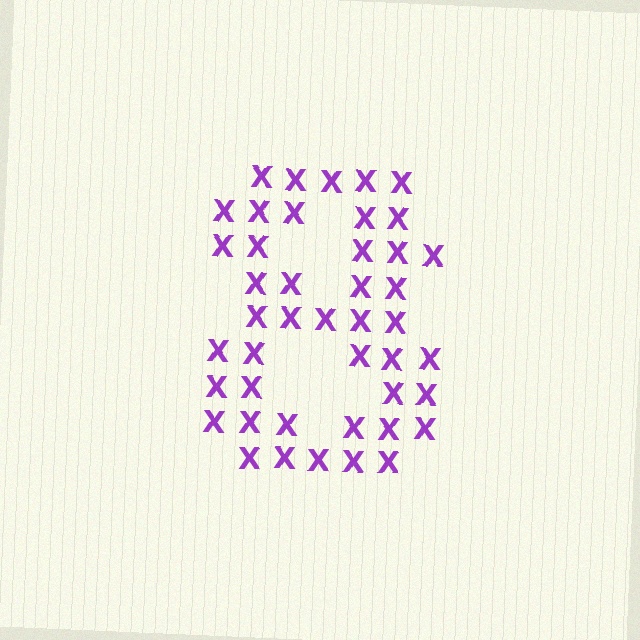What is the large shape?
The large shape is the digit 8.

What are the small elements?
The small elements are letter X's.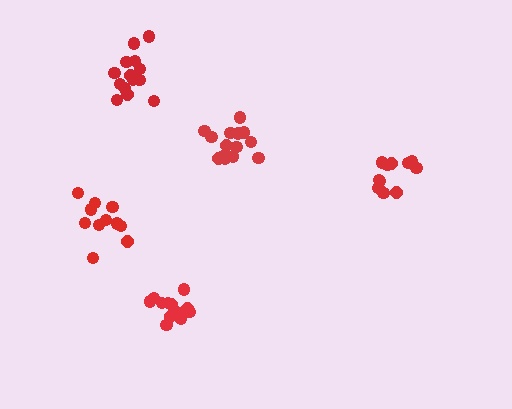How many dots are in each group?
Group 1: 14 dots, Group 2: 11 dots, Group 3: 11 dots, Group 4: 15 dots, Group 5: 14 dots (65 total).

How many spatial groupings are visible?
There are 5 spatial groupings.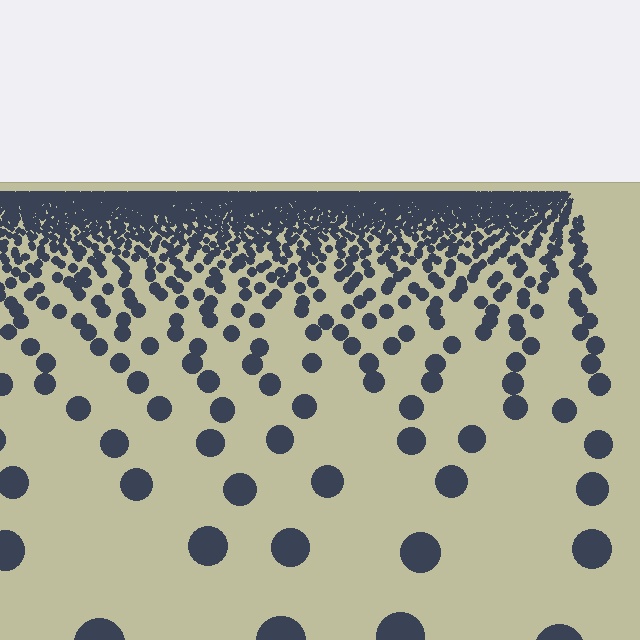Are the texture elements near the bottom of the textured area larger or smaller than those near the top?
Larger. Near the bottom, elements are closer to the viewer and appear at a bigger on-screen size.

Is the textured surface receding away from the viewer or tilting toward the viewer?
The surface is receding away from the viewer. Texture elements get smaller and denser toward the top.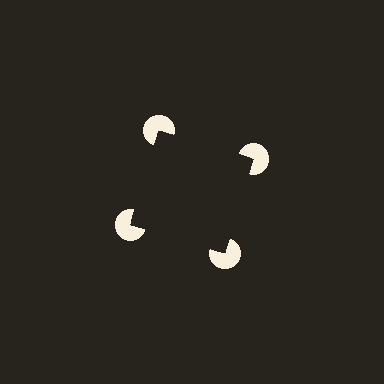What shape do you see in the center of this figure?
An illusory square — its edges are inferred from the aligned wedge cuts in the pac-man discs, not physically drawn.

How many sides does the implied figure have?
4 sides.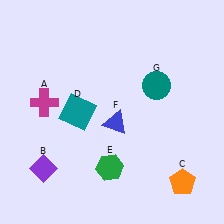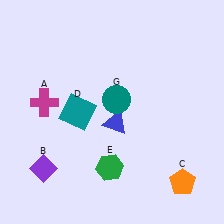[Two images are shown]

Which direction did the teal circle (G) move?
The teal circle (G) moved left.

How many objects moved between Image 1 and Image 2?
1 object moved between the two images.